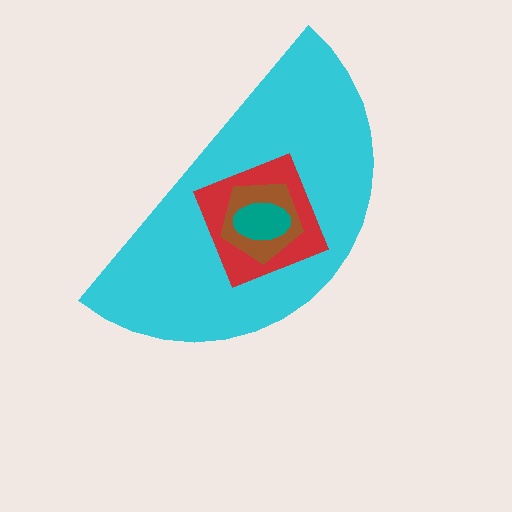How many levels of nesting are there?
4.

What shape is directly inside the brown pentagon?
The teal ellipse.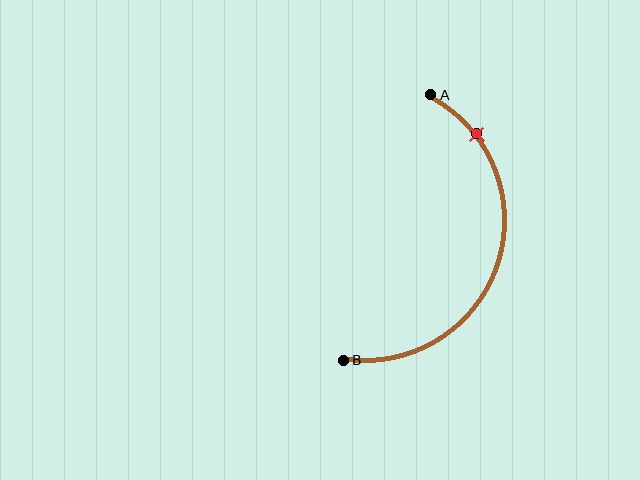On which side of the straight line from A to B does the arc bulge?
The arc bulges to the right of the straight line connecting A and B.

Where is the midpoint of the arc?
The arc midpoint is the point on the curve farthest from the straight line joining A and B. It sits to the right of that line.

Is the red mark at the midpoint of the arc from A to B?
No. The red mark lies on the arc but is closer to endpoint A. The arc midpoint would be at the point on the curve equidistant along the arc from both A and B.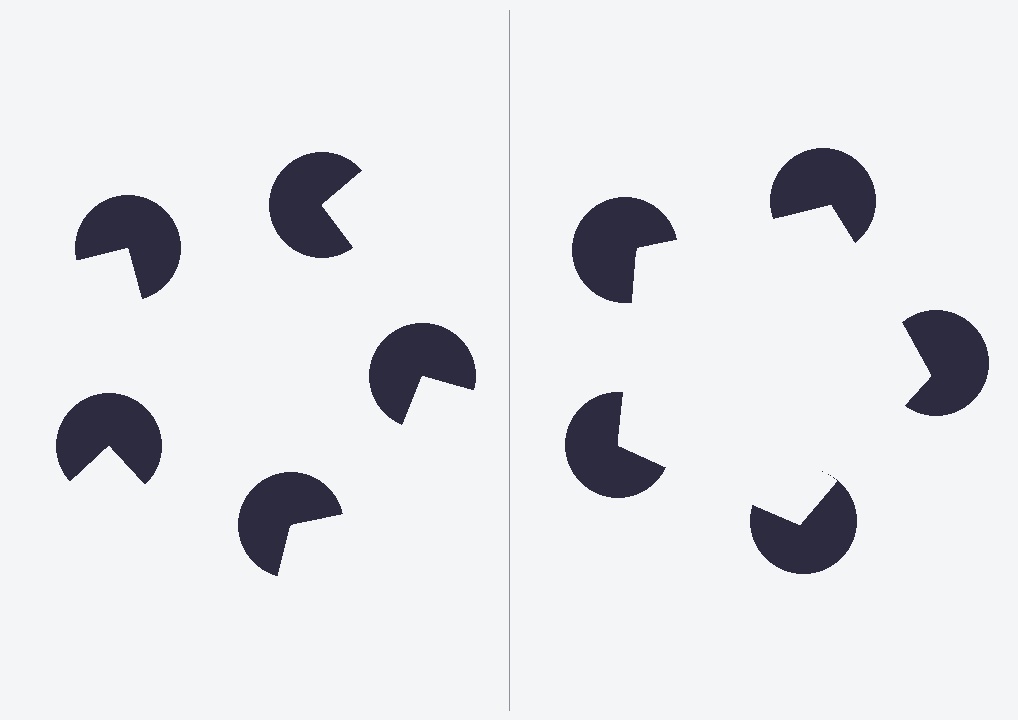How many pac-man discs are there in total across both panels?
10 — 5 on each side.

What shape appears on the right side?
An illusory pentagon.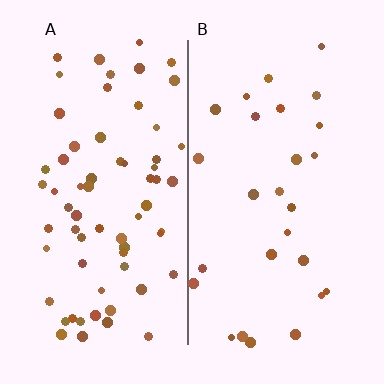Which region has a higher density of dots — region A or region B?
A (the left).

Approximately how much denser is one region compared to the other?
Approximately 2.5× — region A over region B.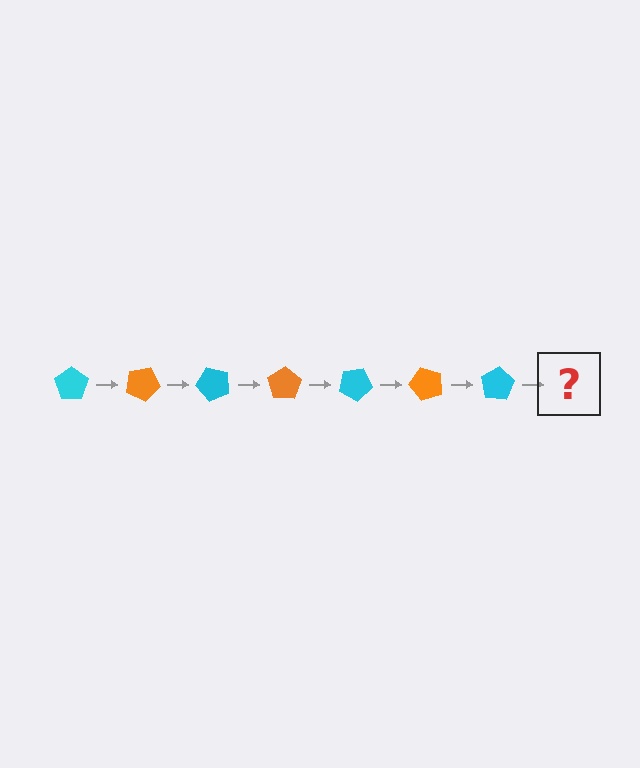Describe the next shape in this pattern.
It should be an orange pentagon, rotated 175 degrees from the start.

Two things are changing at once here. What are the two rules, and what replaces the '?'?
The two rules are that it rotates 25 degrees each step and the color cycles through cyan and orange. The '?' should be an orange pentagon, rotated 175 degrees from the start.